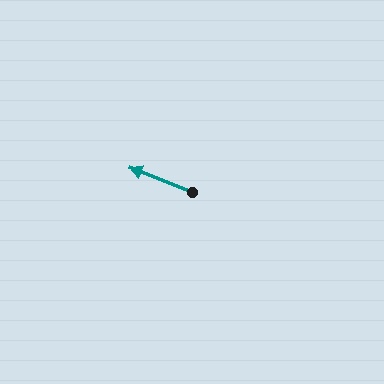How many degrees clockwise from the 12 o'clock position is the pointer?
Approximately 292 degrees.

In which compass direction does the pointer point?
West.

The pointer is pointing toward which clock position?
Roughly 10 o'clock.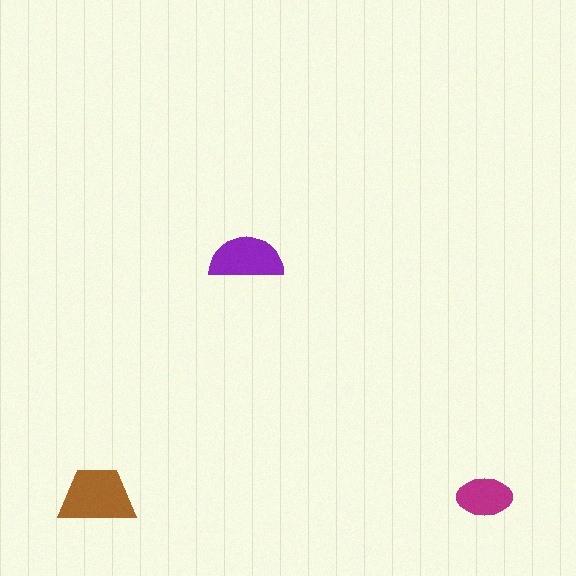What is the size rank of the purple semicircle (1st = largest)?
2nd.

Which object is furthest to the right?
The magenta ellipse is rightmost.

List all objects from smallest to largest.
The magenta ellipse, the purple semicircle, the brown trapezoid.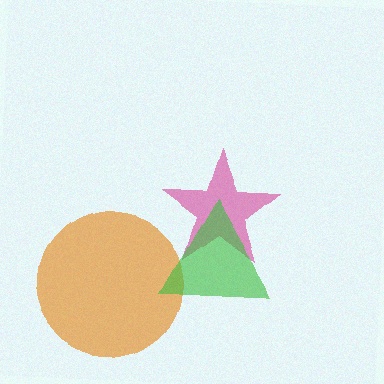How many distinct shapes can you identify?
There are 3 distinct shapes: an orange circle, a magenta star, a green triangle.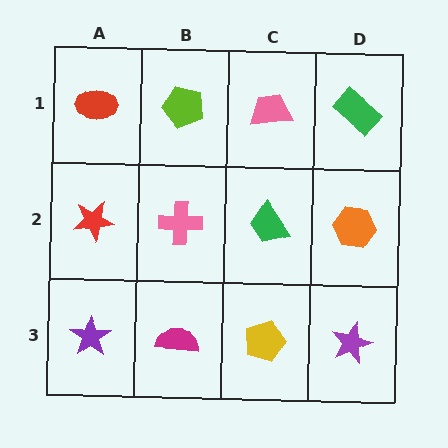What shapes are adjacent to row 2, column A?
A red ellipse (row 1, column A), a purple star (row 3, column A), a pink cross (row 2, column B).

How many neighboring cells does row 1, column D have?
2.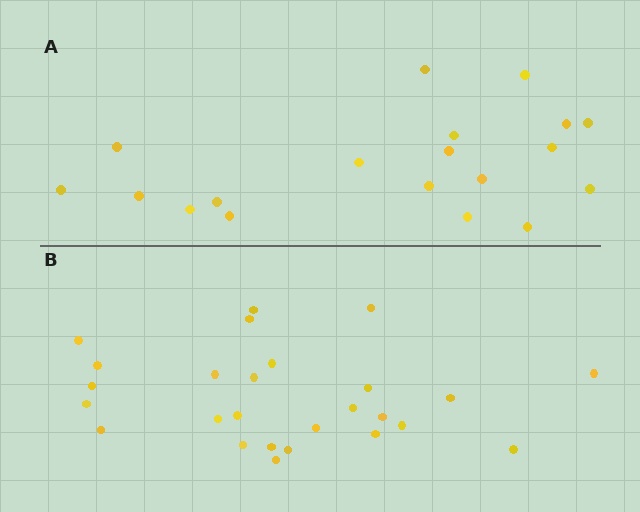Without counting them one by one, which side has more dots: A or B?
Region B (the bottom region) has more dots.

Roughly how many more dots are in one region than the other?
Region B has roughly 8 or so more dots than region A.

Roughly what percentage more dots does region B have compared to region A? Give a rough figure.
About 35% more.